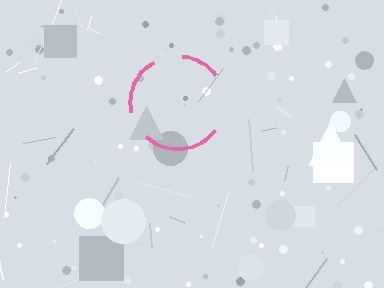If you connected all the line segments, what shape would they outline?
They would outline a circle.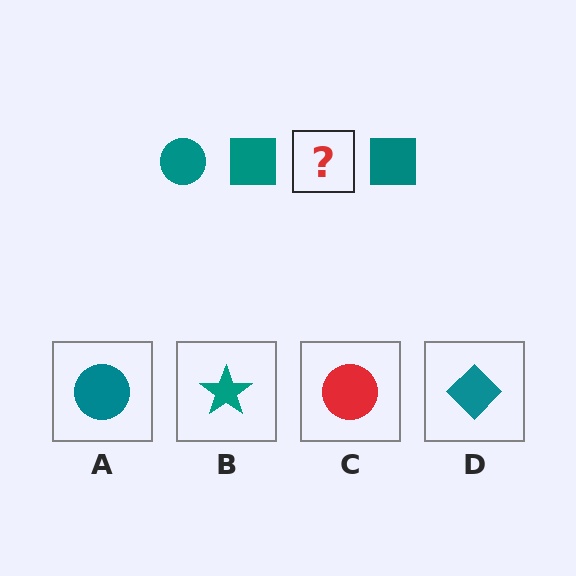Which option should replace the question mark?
Option A.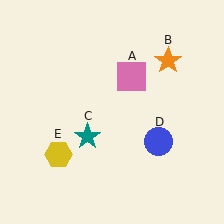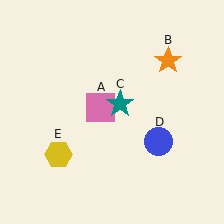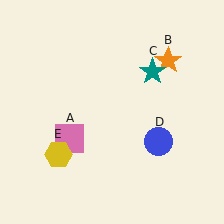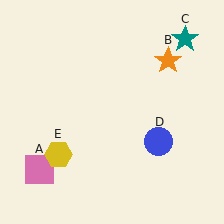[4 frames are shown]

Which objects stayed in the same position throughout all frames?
Orange star (object B) and blue circle (object D) and yellow hexagon (object E) remained stationary.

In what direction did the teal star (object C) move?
The teal star (object C) moved up and to the right.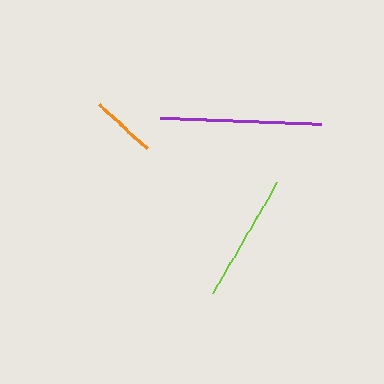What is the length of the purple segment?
The purple segment is approximately 161 pixels long.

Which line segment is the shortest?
The orange line is the shortest at approximately 65 pixels.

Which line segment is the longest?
The purple line is the longest at approximately 161 pixels.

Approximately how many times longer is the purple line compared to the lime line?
The purple line is approximately 1.3 times the length of the lime line.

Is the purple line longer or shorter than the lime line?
The purple line is longer than the lime line.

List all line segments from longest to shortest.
From longest to shortest: purple, lime, orange.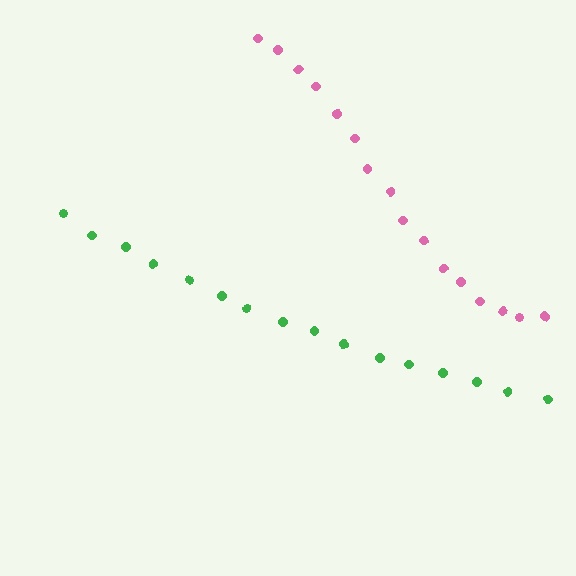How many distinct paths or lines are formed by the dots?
There are 2 distinct paths.